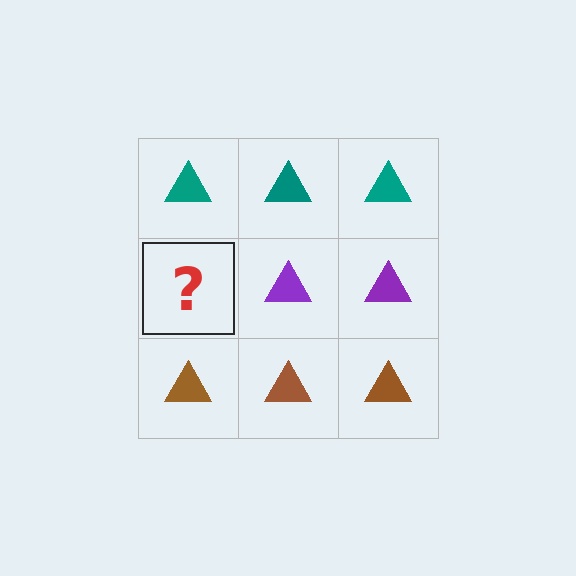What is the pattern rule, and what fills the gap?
The rule is that each row has a consistent color. The gap should be filled with a purple triangle.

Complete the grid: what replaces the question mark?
The question mark should be replaced with a purple triangle.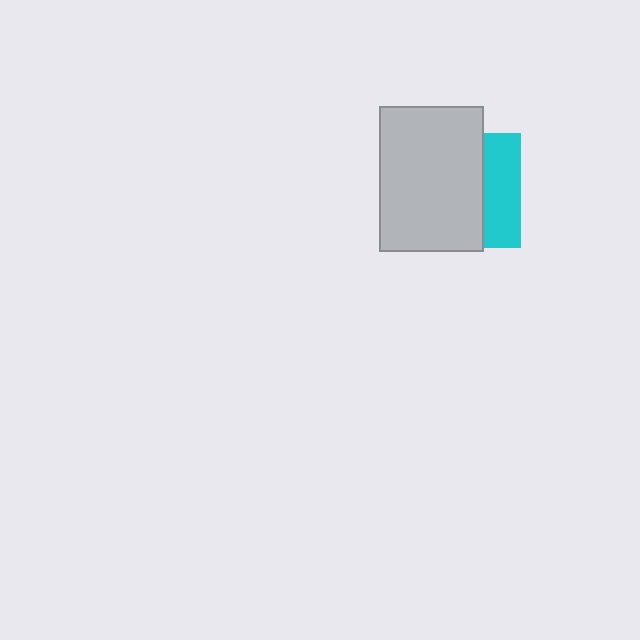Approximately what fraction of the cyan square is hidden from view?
Roughly 67% of the cyan square is hidden behind the light gray rectangle.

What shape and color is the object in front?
The object in front is a light gray rectangle.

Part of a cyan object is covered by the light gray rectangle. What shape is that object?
It is a square.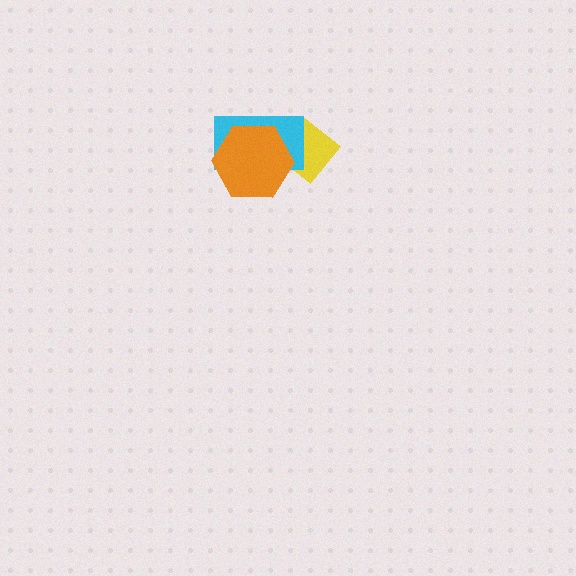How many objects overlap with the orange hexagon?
2 objects overlap with the orange hexagon.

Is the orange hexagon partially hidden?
No, no other shape covers it.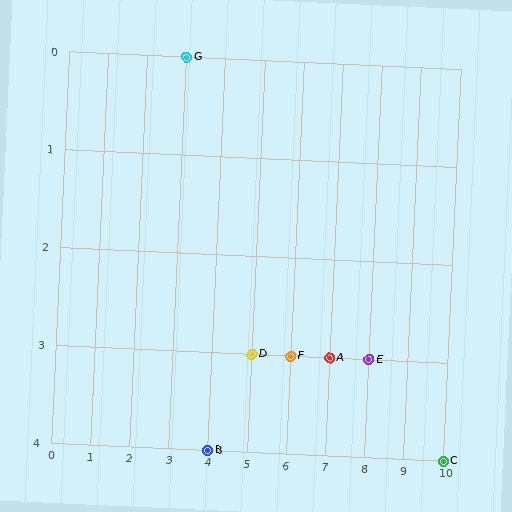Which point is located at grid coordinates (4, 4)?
Point B is at (4, 4).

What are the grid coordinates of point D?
Point D is at grid coordinates (5, 3).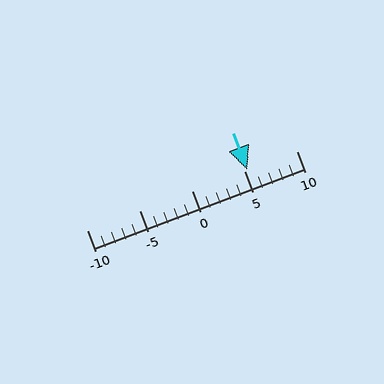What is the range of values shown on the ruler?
The ruler shows values from -10 to 10.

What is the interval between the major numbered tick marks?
The major tick marks are spaced 5 units apart.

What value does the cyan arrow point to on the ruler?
The cyan arrow points to approximately 5.